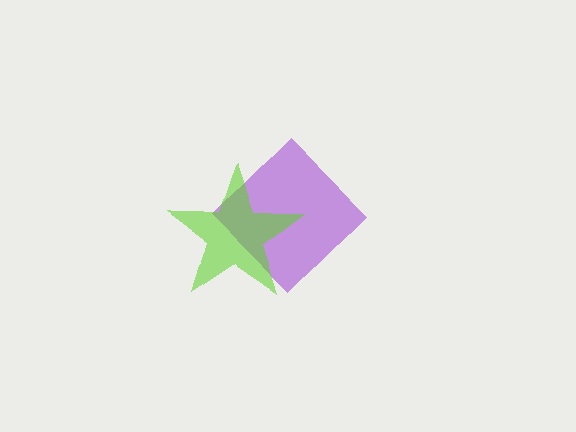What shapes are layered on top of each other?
The layered shapes are: a purple diamond, a lime star.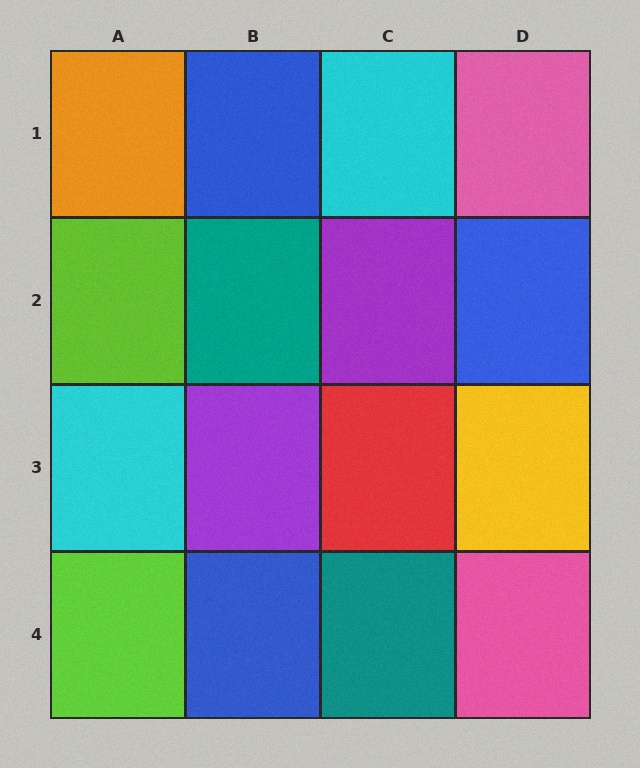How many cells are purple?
2 cells are purple.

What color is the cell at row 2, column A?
Lime.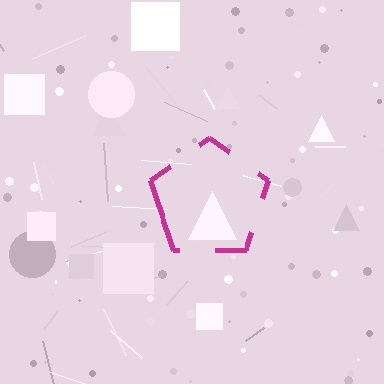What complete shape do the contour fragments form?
The contour fragments form a pentagon.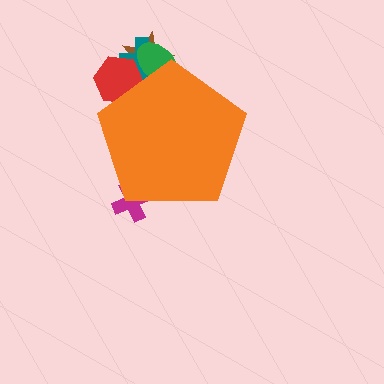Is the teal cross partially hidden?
Yes, the teal cross is partially hidden behind the orange pentagon.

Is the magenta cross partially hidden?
Yes, the magenta cross is partially hidden behind the orange pentagon.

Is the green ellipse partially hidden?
Yes, the green ellipse is partially hidden behind the orange pentagon.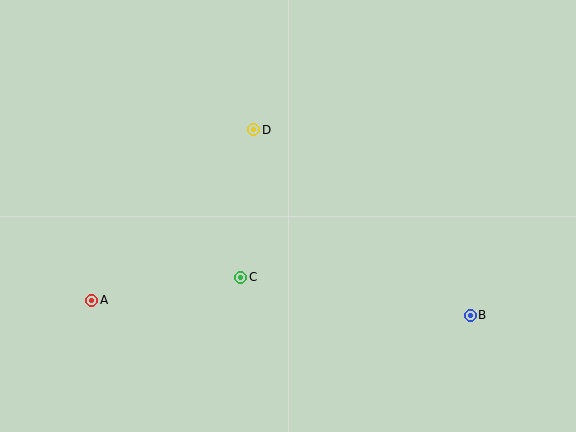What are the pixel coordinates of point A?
Point A is at (92, 300).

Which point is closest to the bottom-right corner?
Point B is closest to the bottom-right corner.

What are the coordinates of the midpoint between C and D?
The midpoint between C and D is at (247, 203).